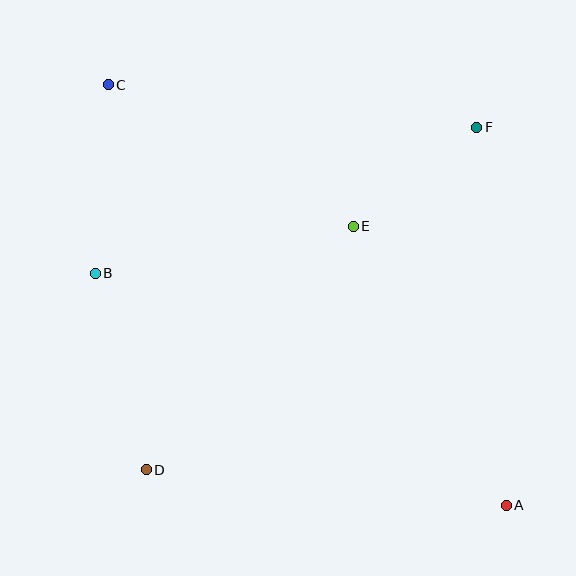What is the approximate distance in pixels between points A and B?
The distance between A and B is approximately 472 pixels.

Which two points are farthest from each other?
Points A and C are farthest from each other.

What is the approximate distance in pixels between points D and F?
The distance between D and F is approximately 476 pixels.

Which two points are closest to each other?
Points E and F are closest to each other.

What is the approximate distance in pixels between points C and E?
The distance between C and E is approximately 283 pixels.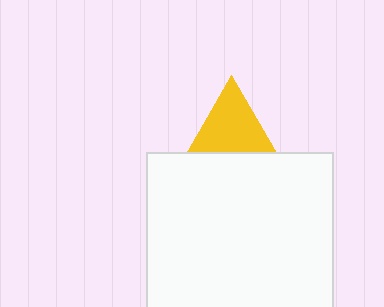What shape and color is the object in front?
The object in front is a white square.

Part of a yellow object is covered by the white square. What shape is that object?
It is a triangle.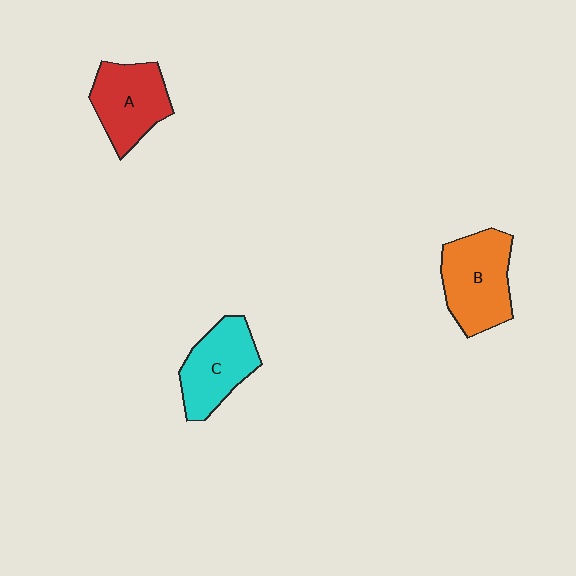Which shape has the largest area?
Shape B (orange).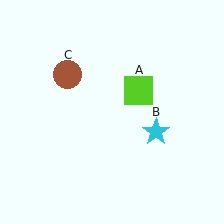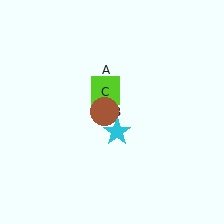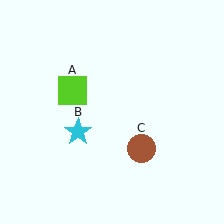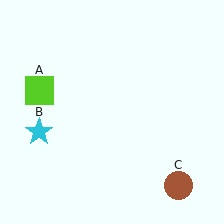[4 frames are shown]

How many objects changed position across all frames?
3 objects changed position: lime square (object A), cyan star (object B), brown circle (object C).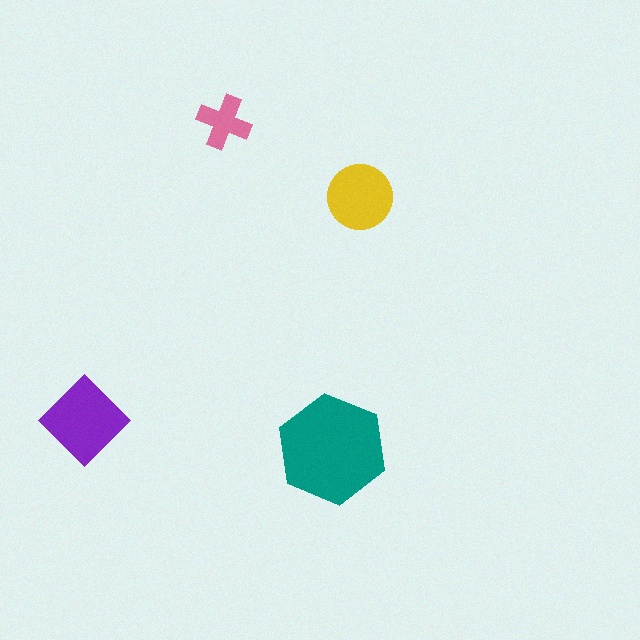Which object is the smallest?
The pink cross.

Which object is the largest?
The teal hexagon.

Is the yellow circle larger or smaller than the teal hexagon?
Smaller.